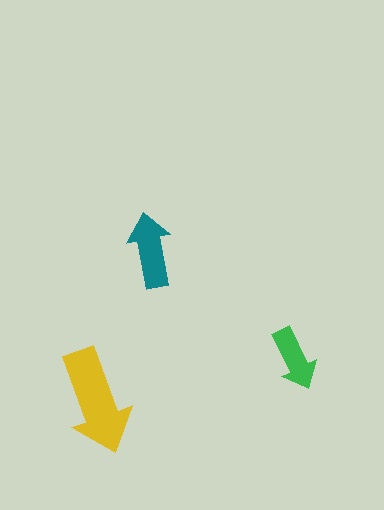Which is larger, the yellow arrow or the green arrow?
The yellow one.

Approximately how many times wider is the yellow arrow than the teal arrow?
About 1.5 times wider.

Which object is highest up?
The teal arrow is topmost.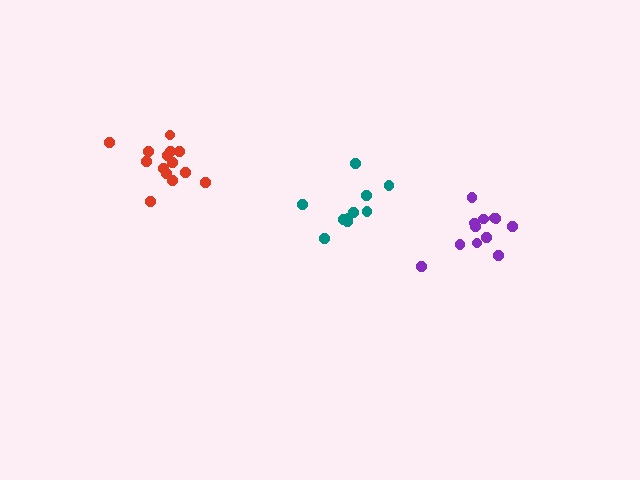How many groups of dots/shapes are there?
There are 3 groups.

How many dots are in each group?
Group 1: 12 dots, Group 2: 14 dots, Group 3: 10 dots (36 total).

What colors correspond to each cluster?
The clusters are colored: purple, red, teal.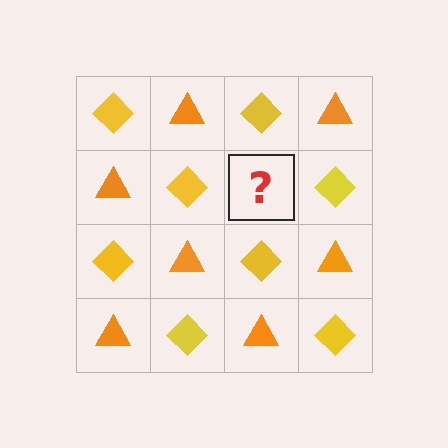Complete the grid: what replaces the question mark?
The question mark should be replaced with an orange triangle.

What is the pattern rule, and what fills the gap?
The rule is that it alternates yellow diamond and orange triangle in a checkerboard pattern. The gap should be filled with an orange triangle.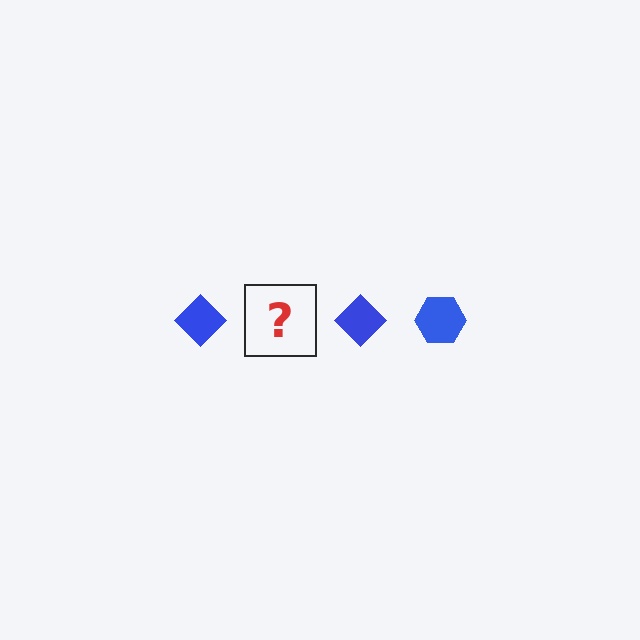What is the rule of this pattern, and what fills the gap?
The rule is that the pattern cycles through diamond, hexagon shapes in blue. The gap should be filled with a blue hexagon.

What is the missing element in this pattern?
The missing element is a blue hexagon.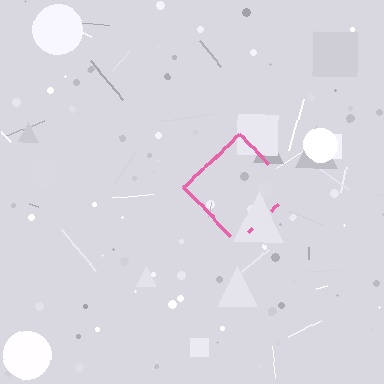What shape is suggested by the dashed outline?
The dashed outline suggests a diamond.